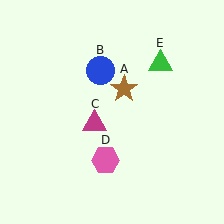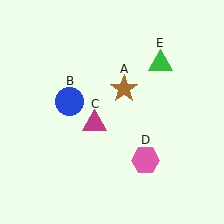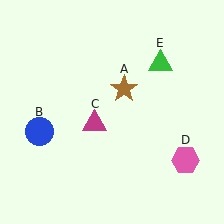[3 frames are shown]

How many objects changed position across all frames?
2 objects changed position: blue circle (object B), pink hexagon (object D).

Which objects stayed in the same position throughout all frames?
Brown star (object A) and magenta triangle (object C) and green triangle (object E) remained stationary.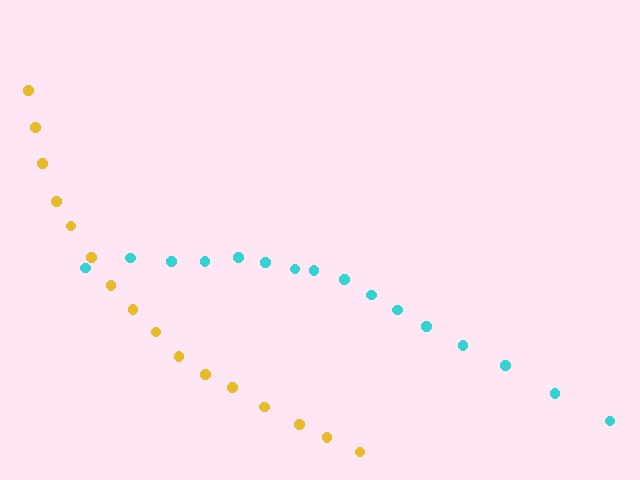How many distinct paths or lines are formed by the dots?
There are 2 distinct paths.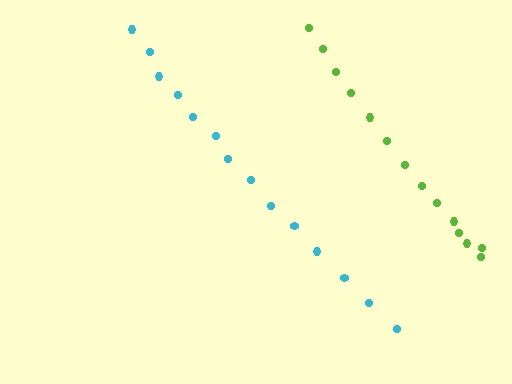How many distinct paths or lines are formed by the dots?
There are 2 distinct paths.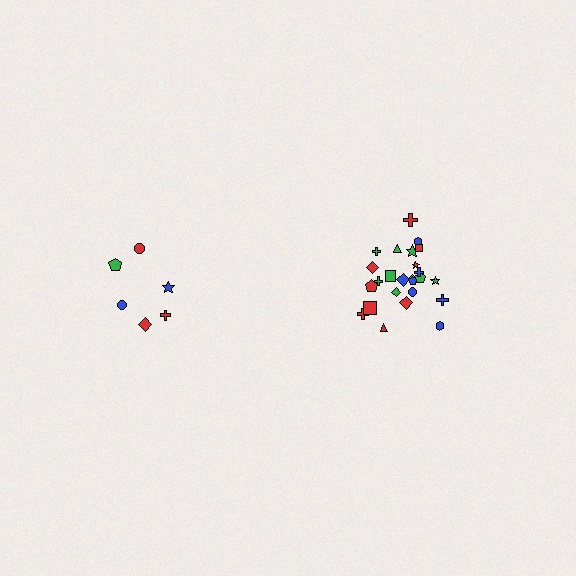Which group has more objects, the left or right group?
The right group.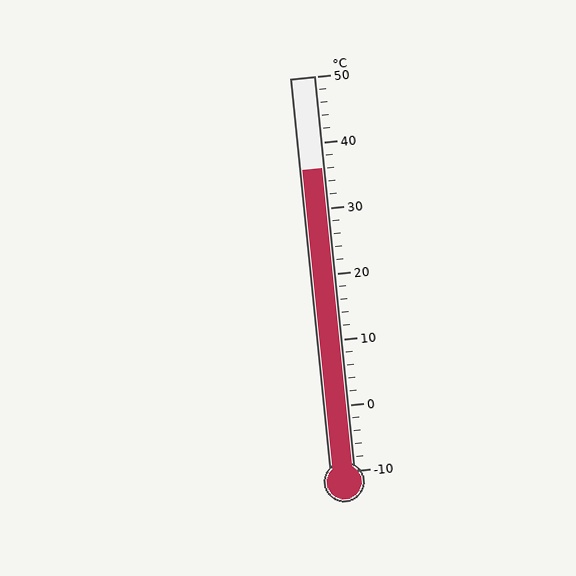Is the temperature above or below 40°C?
The temperature is below 40°C.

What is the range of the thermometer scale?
The thermometer scale ranges from -10°C to 50°C.